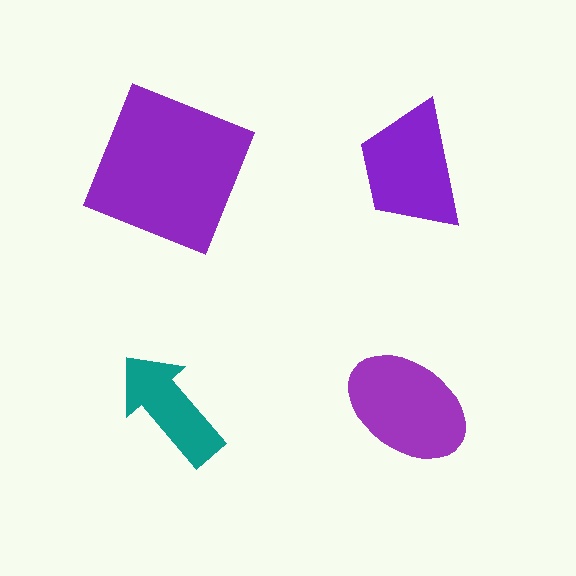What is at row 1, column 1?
A purple square.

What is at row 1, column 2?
A purple trapezoid.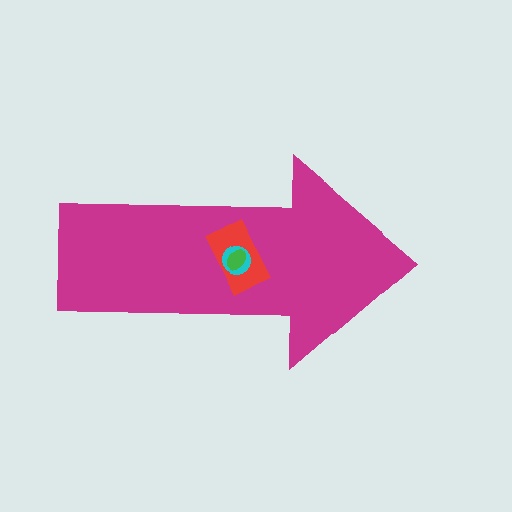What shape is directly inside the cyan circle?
The green ellipse.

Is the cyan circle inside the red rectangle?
Yes.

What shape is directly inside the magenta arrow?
The red rectangle.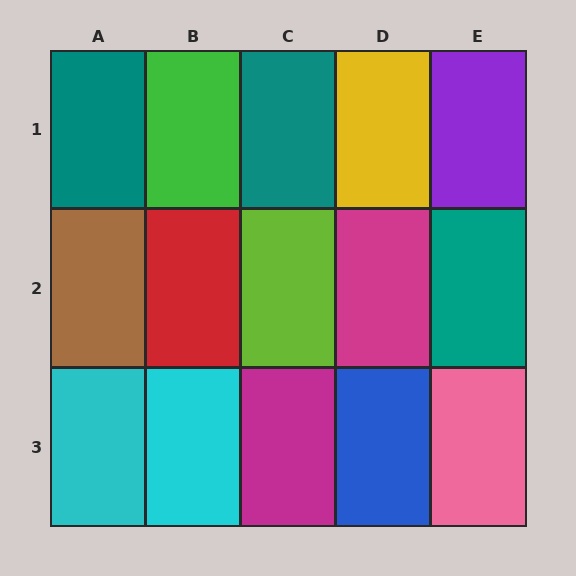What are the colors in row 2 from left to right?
Brown, red, lime, magenta, teal.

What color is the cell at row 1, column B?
Green.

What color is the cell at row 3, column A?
Cyan.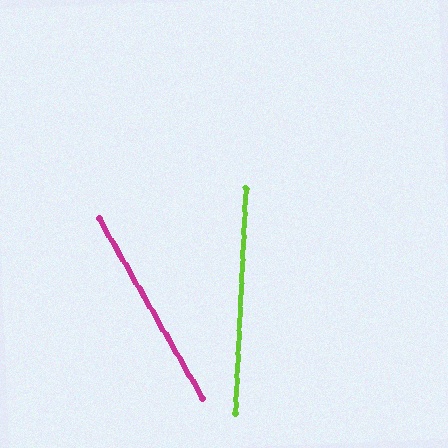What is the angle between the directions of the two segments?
Approximately 33 degrees.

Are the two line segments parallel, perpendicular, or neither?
Neither parallel nor perpendicular — they differ by about 33°.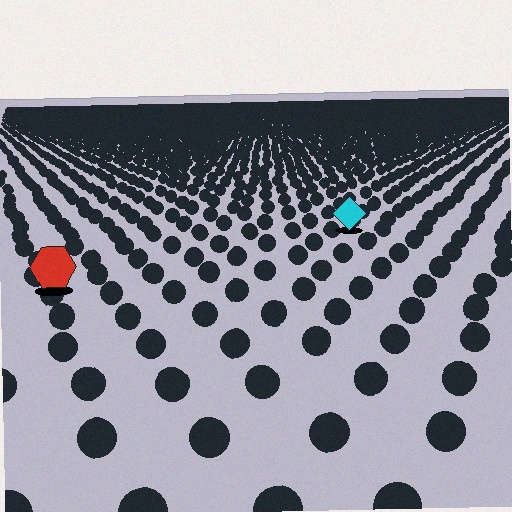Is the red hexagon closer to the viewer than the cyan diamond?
Yes. The red hexagon is closer — you can tell from the texture gradient: the ground texture is coarser near it.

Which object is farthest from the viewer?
The cyan diamond is farthest from the viewer. It appears smaller and the ground texture around it is denser.